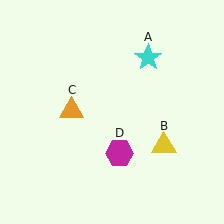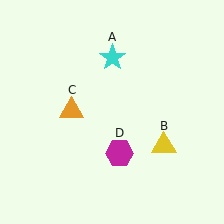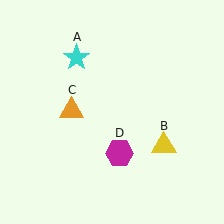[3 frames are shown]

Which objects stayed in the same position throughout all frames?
Yellow triangle (object B) and orange triangle (object C) and magenta hexagon (object D) remained stationary.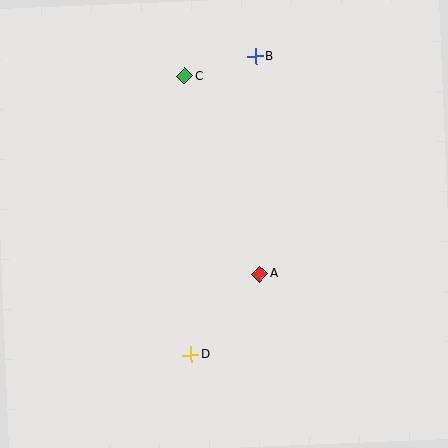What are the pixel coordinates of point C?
Point C is at (185, 76).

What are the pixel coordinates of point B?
Point B is at (255, 56).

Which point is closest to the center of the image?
Point A at (260, 274) is closest to the center.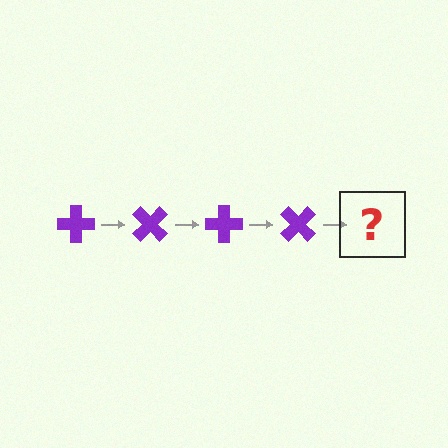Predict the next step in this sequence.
The next step is a purple cross rotated 180 degrees.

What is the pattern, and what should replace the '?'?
The pattern is that the cross rotates 45 degrees each step. The '?' should be a purple cross rotated 180 degrees.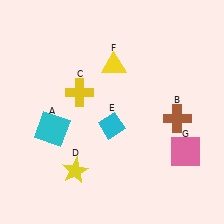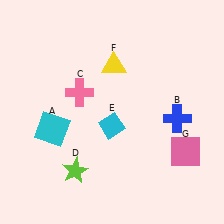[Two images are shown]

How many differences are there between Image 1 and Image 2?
There are 3 differences between the two images.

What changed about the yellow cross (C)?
In Image 1, C is yellow. In Image 2, it changed to pink.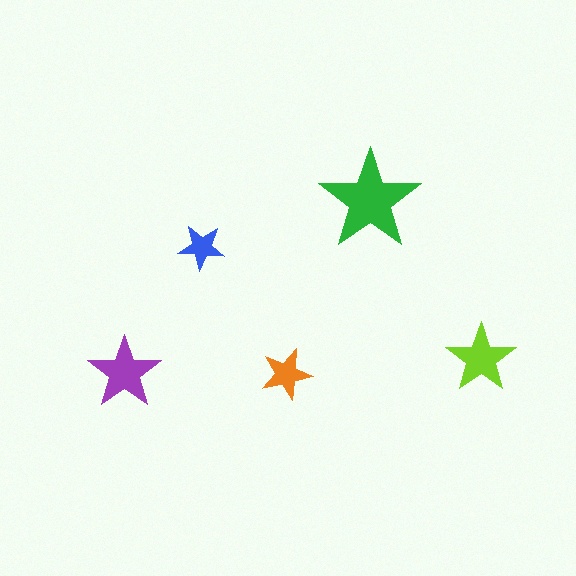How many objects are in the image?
There are 5 objects in the image.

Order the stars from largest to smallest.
the green one, the purple one, the lime one, the orange one, the blue one.